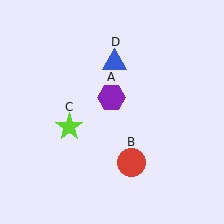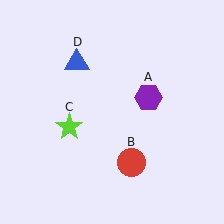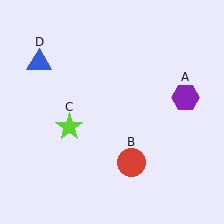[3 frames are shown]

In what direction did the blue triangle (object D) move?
The blue triangle (object D) moved left.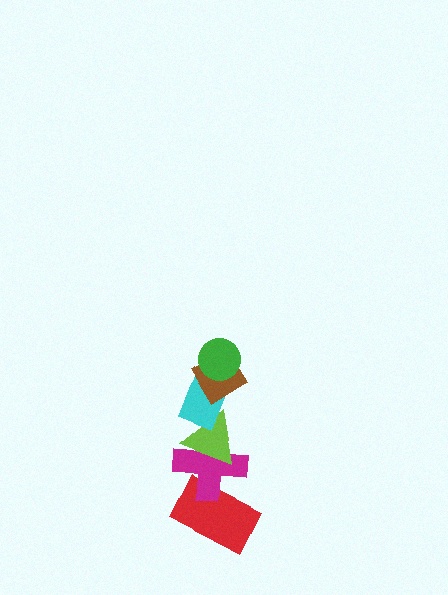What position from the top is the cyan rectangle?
The cyan rectangle is 3rd from the top.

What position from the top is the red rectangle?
The red rectangle is 6th from the top.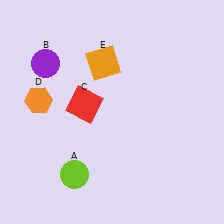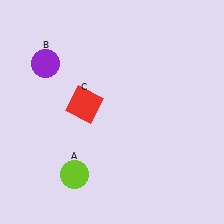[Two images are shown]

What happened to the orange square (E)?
The orange square (E) was removed in Image 2. It was in the top-left area of Image 1.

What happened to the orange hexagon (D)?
The orange hexagon (D) was removed in Image 2. It was in the top-left area of Image 1.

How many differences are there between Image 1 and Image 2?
There are 2 differences between the two images.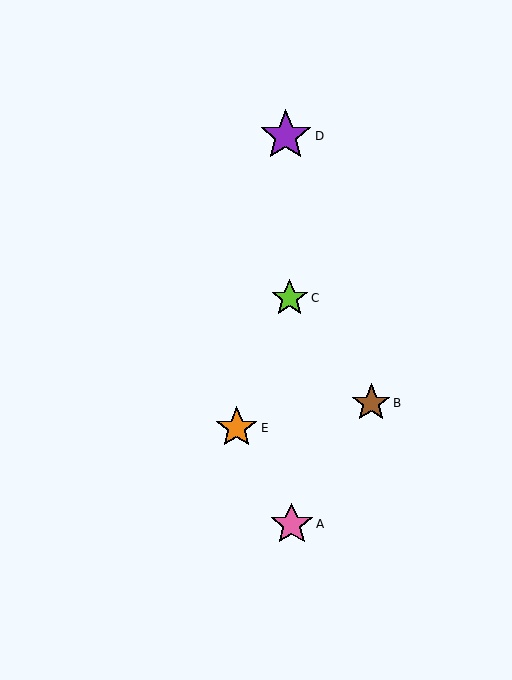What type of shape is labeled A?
Shape A is a pink star.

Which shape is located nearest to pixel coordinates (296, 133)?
The purple star (labeled D) at (286, 136) is nearest to that location.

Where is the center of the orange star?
The center of the orange star is at (237, 428).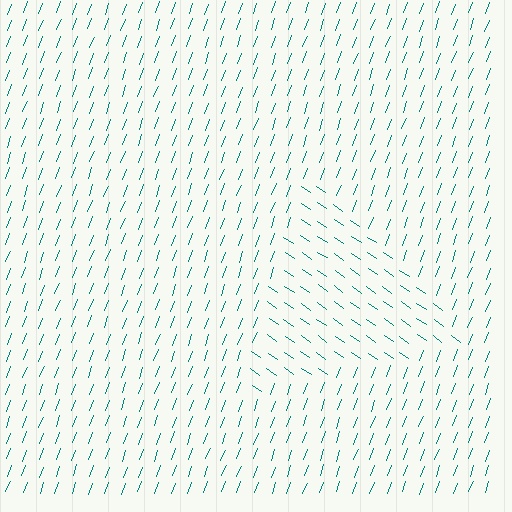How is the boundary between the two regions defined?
The boundary is defined purely by a change in line orientation (approximately 75 degrees difference). All lines are the same color and thickness.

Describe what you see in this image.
The image is filled with small teal line segments. A triangle region in the image has lines oriented differently from the surrounding lines, creating a visible texture boundary.